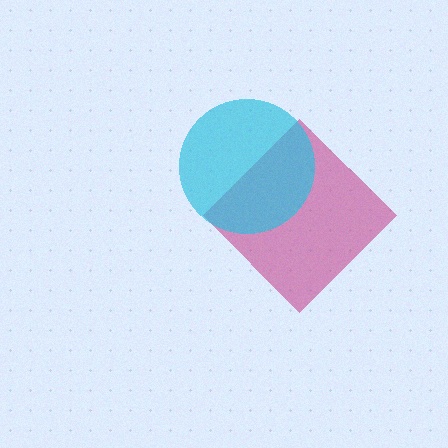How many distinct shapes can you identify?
There are 2 distinct shapes: a magenta diamond, a cyan circle.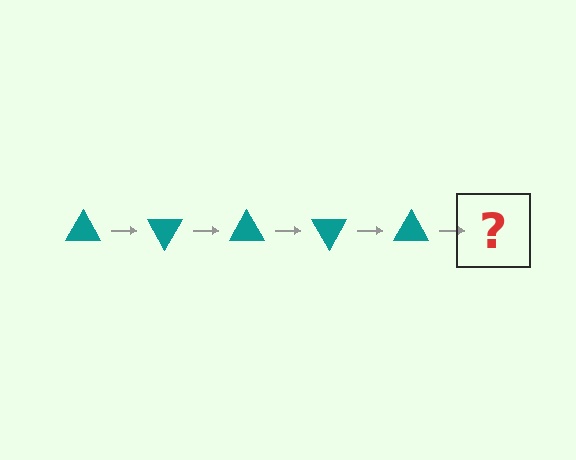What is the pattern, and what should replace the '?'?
The pattern is that the triangle rotates 60 degrees each step. The '?' should be a teal triangle rotated 300 degrees.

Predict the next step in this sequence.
The next step is a teal triangle rotated 300 degrees.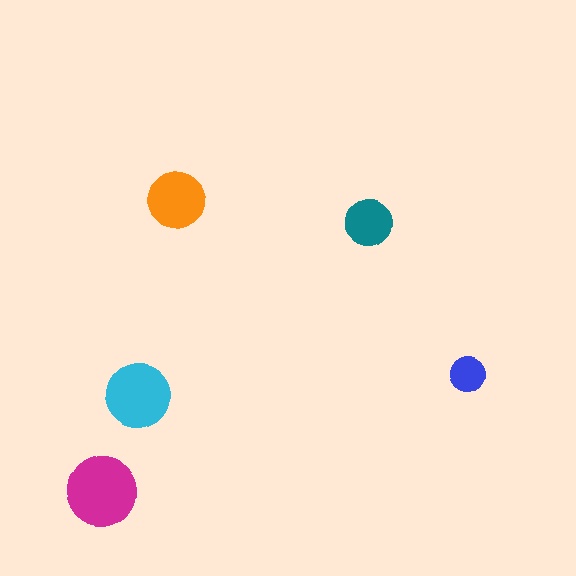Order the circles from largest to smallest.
the magenta one, the cyan one, the orange one, the teal one, the blue one.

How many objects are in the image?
There are 5 objects in the image.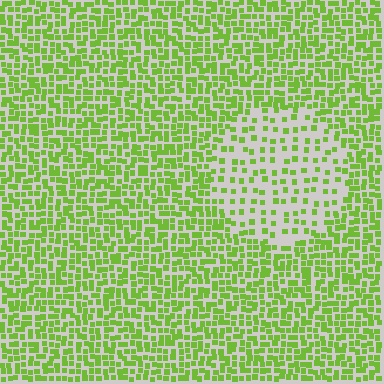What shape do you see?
I see a circle.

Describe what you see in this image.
The image contains small lime elements arranged at two different densities. A circle-shaped region is visible where the elements are less densely packed than the surrounding area.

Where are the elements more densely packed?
The elements are more densely packed outside the circle boundary.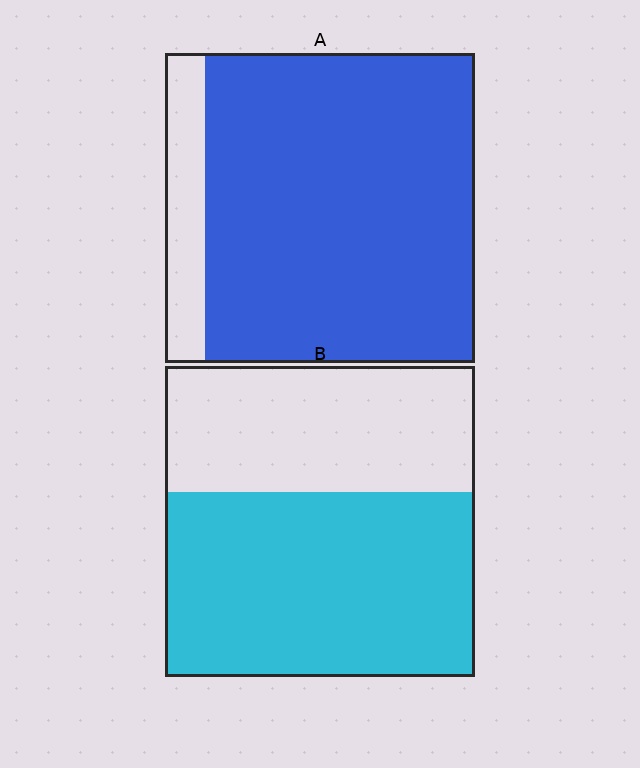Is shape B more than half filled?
Yes.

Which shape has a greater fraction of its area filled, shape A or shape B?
Shape A.